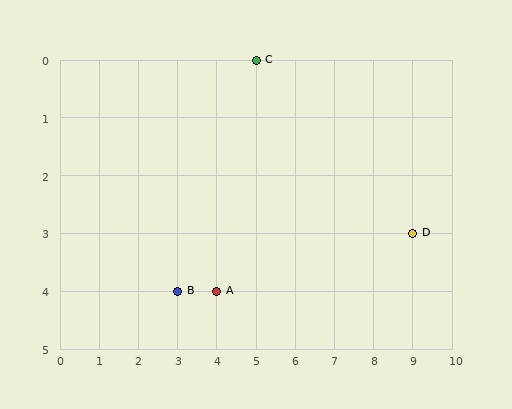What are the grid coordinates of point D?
Point D is at grid coordinates (9, 3).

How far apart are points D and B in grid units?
Points D and B are 6 columns and 1 row apart (about 6.1 grid units diagonally).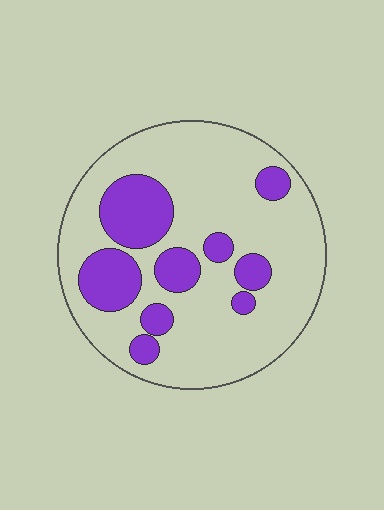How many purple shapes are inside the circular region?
9.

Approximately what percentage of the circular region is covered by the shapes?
Approximately 25%.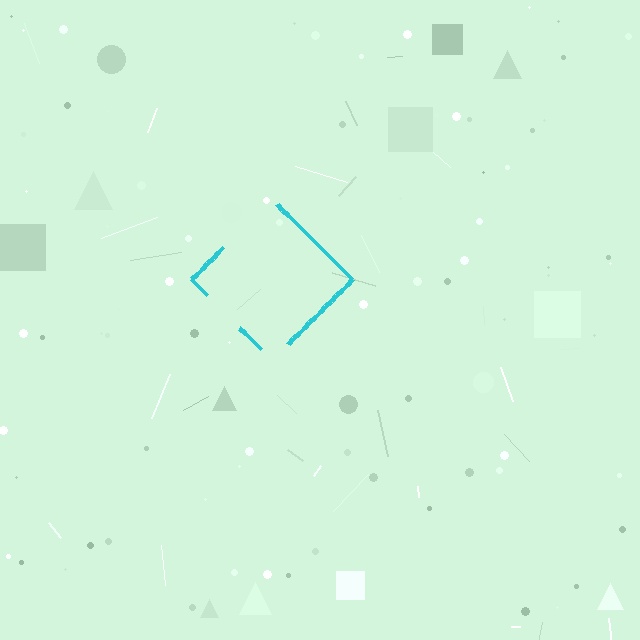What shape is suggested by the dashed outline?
The dashed outline suggests a diamond.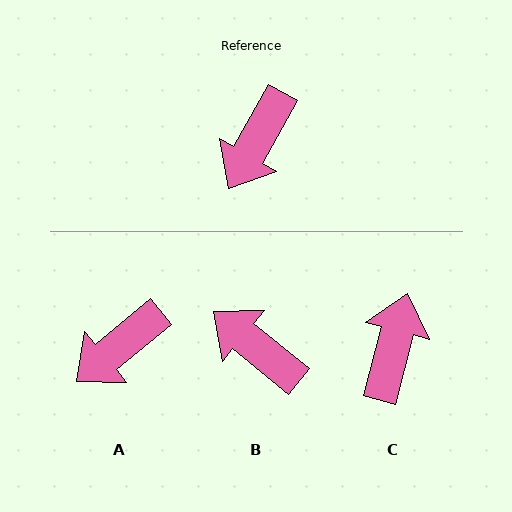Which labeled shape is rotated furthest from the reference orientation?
C, about 165 degrees away.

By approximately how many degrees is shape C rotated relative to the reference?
Approximately 165 degrees clockwise.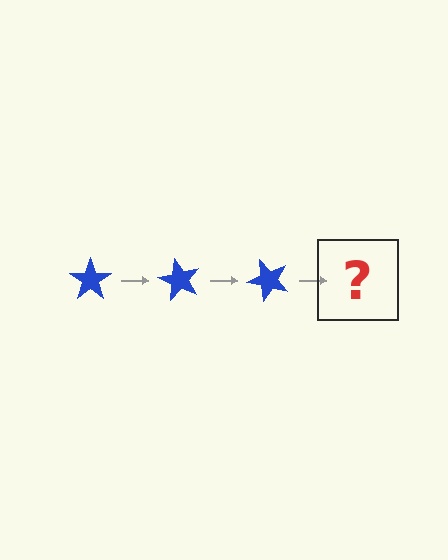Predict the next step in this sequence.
The next step is a blue star rotated 180 degrees.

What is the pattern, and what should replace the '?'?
The pattern is that the star rotates 60 degrees each step. The '?' should be a blue star rotated 180 degrees.